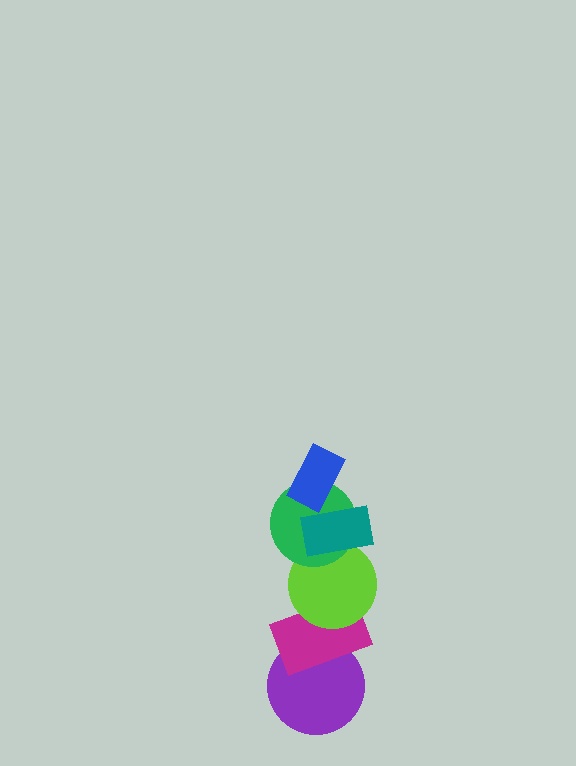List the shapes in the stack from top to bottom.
From top to bottom: the blue rectangle, the teal rectangle, the green circle, the lime circle, the magenta rectangle, the purple circle.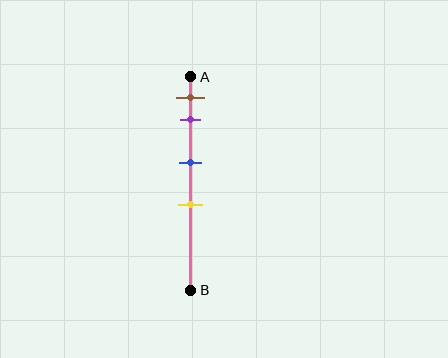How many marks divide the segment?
There are 4 marks dividing the segment.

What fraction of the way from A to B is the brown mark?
The brown mark is approximately 10% (0.1) of the way from A to B.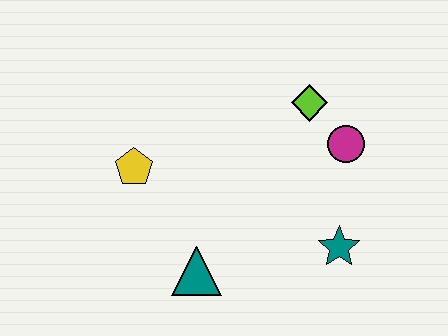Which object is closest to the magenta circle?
The lime diamond is closest to the magenta circle.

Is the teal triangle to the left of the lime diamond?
Yes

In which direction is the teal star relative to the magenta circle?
The teal star is below the magenta circle.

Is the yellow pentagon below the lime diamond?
Yes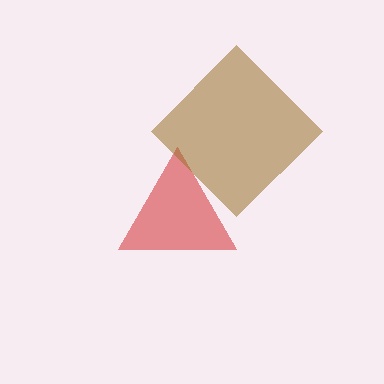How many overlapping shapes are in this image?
There are 2 overlapping shapes in the image.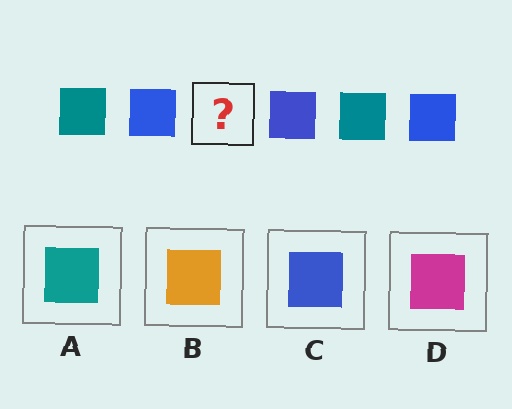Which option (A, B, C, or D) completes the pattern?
A.